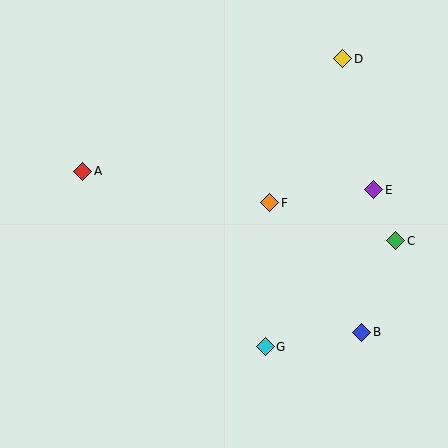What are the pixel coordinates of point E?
Point E is at (374, 190).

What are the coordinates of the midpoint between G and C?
The midpoint between G and C is at (331, 294).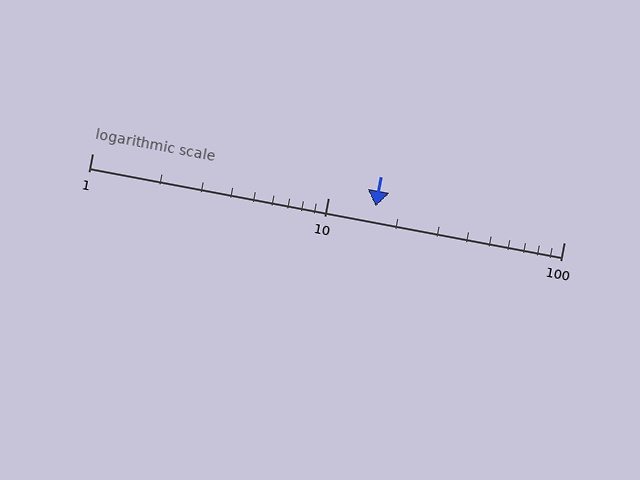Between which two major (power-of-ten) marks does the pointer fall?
The pointer is between 10 and 100.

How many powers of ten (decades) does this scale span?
The scale spans 2 decades, from 1 to 100.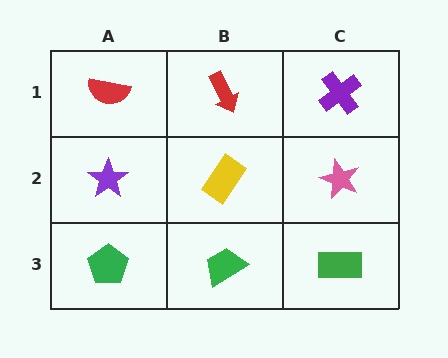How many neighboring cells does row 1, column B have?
3.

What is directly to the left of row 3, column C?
A green trapezoid.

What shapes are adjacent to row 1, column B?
A yellow rectangle (row 2, column B), a red semicircle (row 1, column A), a purple cross (row 1, column C).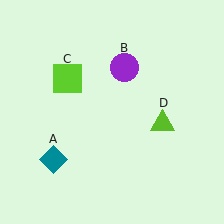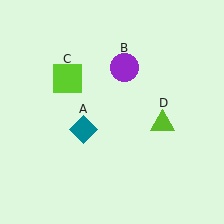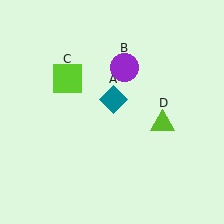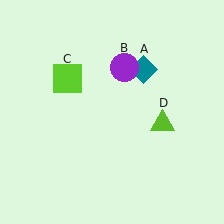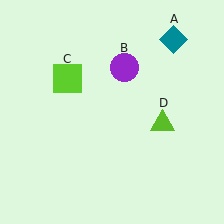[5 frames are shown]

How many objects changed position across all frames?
1 object changed position: teal diamond (object A).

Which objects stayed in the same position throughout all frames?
Purple circle (object B) and lime square (object C) and lime triangle (object D) remained stationary.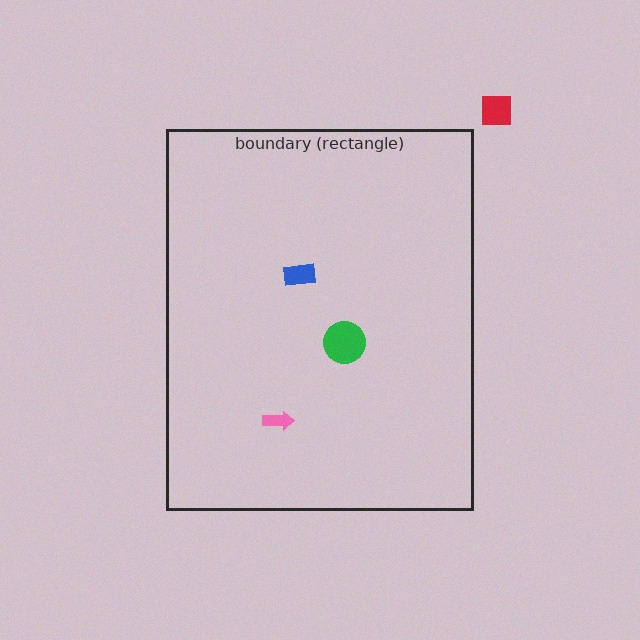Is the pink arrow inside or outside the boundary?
Inside.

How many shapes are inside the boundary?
3 inside, 1 outside.